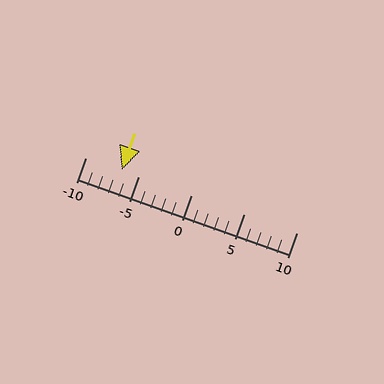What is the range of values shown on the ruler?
The ruler shows values from -10 to 10.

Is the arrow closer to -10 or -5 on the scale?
The arrow is closer to -5.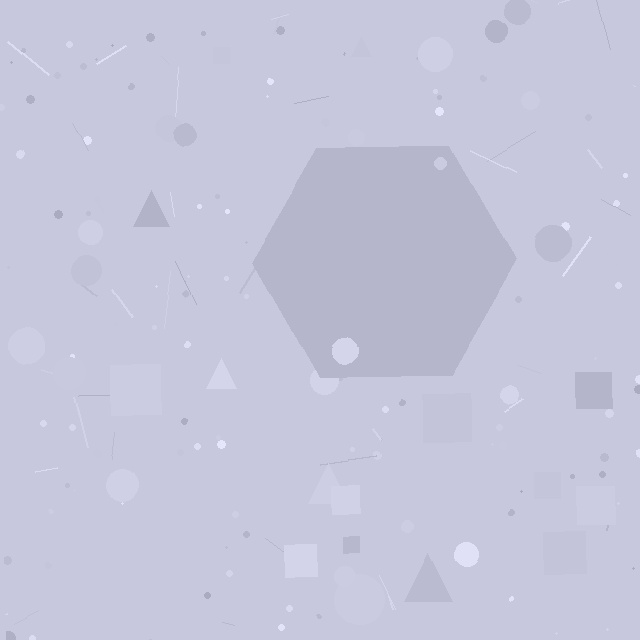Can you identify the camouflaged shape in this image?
The camouflaged shape is a hexagon.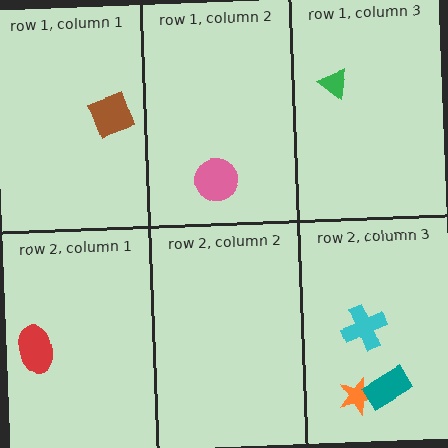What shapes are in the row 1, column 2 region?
The pink circle.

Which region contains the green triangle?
The row 1, column 3 region.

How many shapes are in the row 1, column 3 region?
1.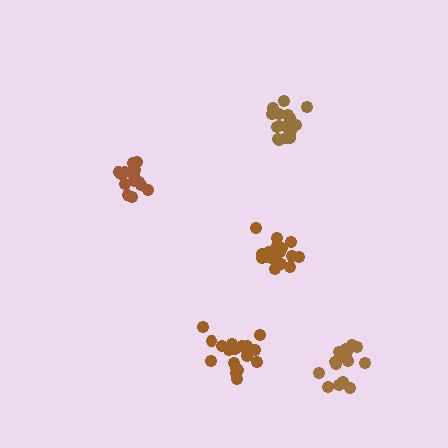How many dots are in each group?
Group 1: 14 dots, Group 2: 20 dots, Group 3: 15 dots, Group 4: 20 dots, Group 5: 18 dots (87 total).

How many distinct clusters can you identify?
There are 5 distinct clusters.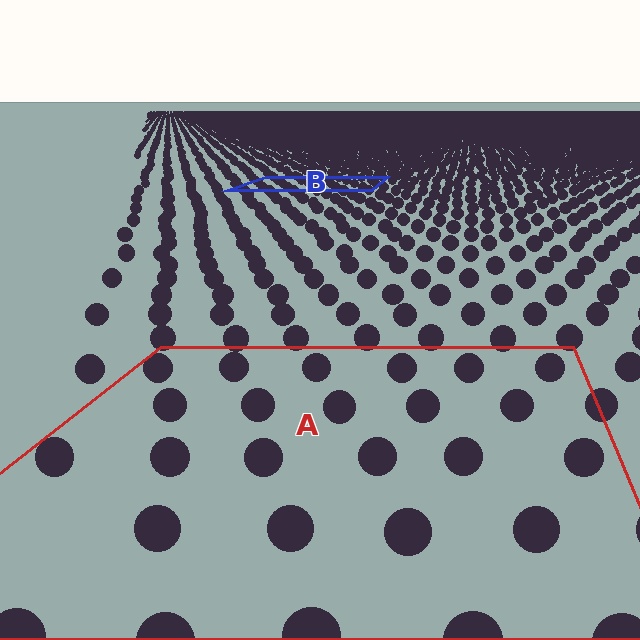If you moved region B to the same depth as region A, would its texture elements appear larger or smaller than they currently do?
They would appear larger. At a closer depth, the same texture elements are projected at a bigger on-screen size.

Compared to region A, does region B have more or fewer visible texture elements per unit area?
Region B has more texture elements per unit area — they are packed more densely because it is farther away.